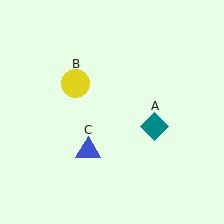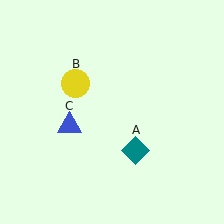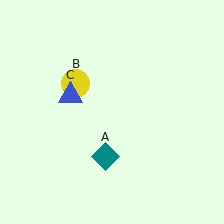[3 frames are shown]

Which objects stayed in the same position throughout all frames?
Yellow circle (object B) remained stationary.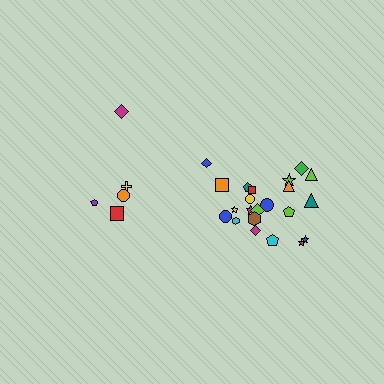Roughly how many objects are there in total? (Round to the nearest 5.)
Roughly 25 objects in total.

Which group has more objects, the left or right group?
The right group.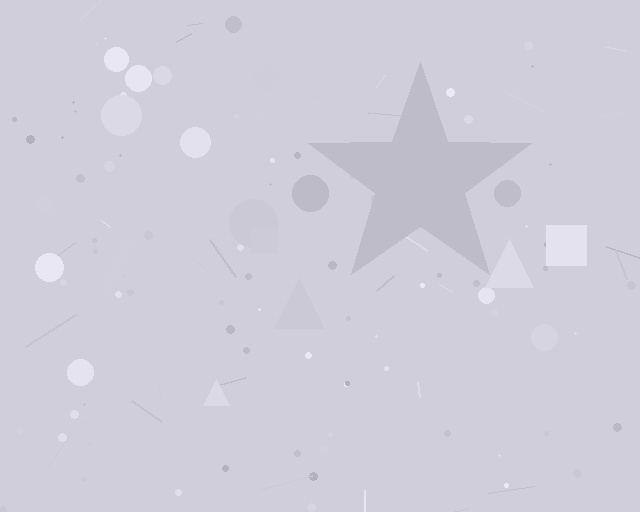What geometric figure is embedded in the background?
A star is embedded in the background.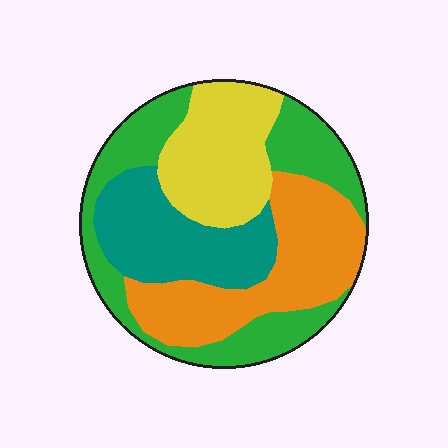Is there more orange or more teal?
Orange.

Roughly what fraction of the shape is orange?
Orange takes up between a quarter and a half of the shape.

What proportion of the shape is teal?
Teal covers roughly 20% of the shape.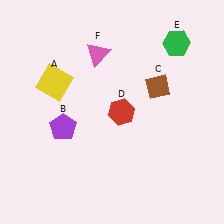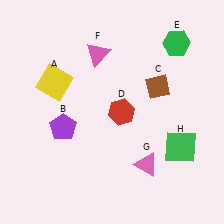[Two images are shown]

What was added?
A pink triangle (G), a green square (H) were added in Image 2.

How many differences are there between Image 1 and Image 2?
There are 2 differences between the two images.